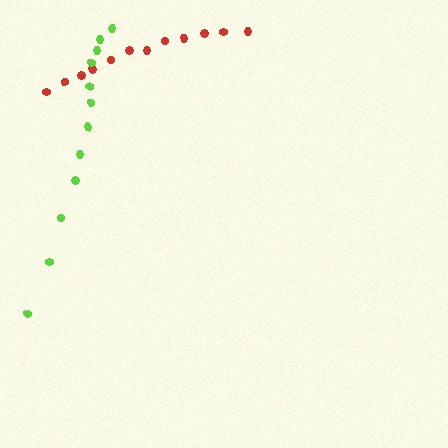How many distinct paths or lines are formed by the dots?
There are 2 distinct paths.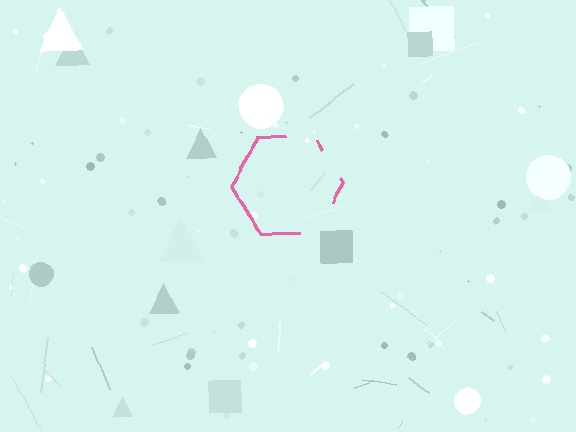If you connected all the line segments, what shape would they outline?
They would outline a hexagon.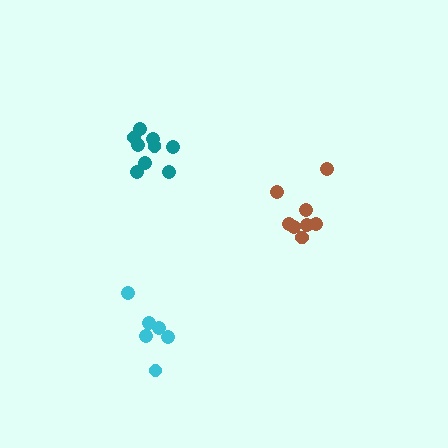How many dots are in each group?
Group 1: 8 dots, Group 2: 6 dots, Group 3: 9 dots (23 total).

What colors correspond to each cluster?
The clusters are colored: brown, cyan, teal.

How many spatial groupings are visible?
There are 3 spatial groupings.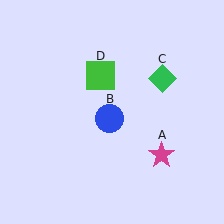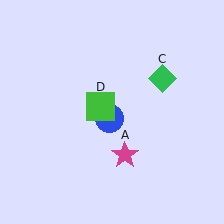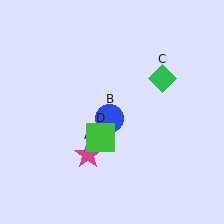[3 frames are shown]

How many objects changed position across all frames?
2 objects changed position: magenta star (object A), green square (object D).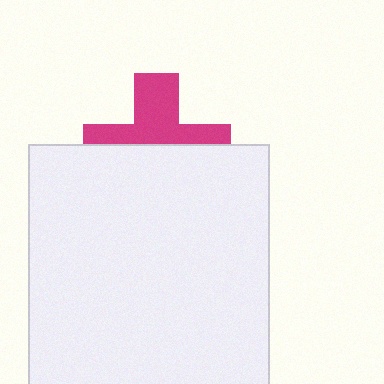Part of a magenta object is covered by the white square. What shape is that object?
It is a cross.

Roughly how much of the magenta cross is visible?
About half of it is visible (roughly 46%).